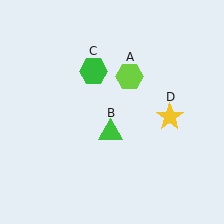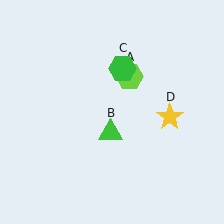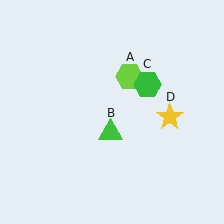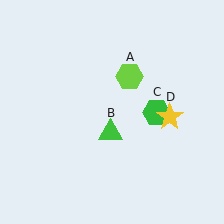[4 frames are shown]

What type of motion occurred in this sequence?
The green hexagon (object C) rotated clockwise around the center of the scene.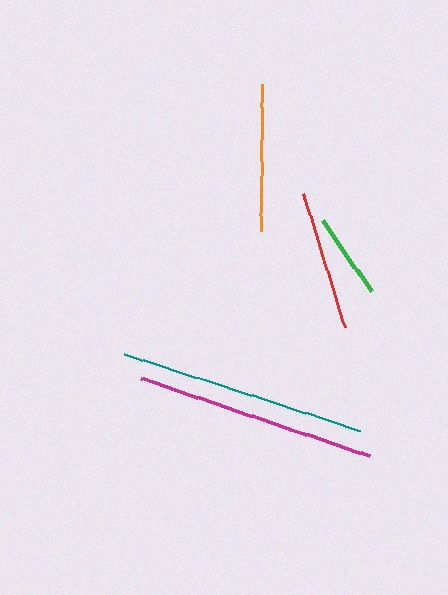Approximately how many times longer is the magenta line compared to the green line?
The magenta line is approximately 2.8 times the length of the green line.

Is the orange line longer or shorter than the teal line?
The teal line is longer than the orange line.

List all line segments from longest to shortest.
From longest to shortest: teal, magenta, orange, red, green.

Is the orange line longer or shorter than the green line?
The orange line is longer than the green line.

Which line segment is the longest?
The teal line is the longest at approximately 249 pixels.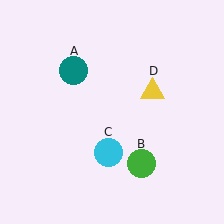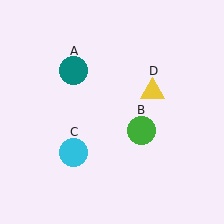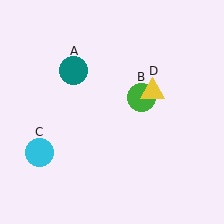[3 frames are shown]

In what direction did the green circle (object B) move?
The green circle (object B) moved up.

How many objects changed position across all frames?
2 objects changed position: green circle (object B), cyan circle (object C).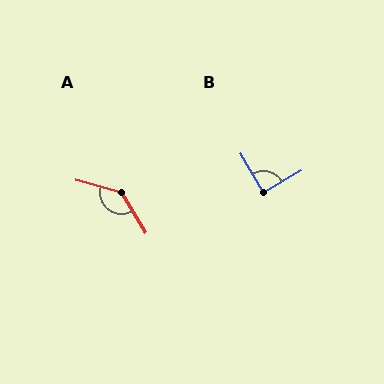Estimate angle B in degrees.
Approximately 90 degrees.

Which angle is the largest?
A, at approximately 137 degrees.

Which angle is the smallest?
B, at approximately 90 degrees.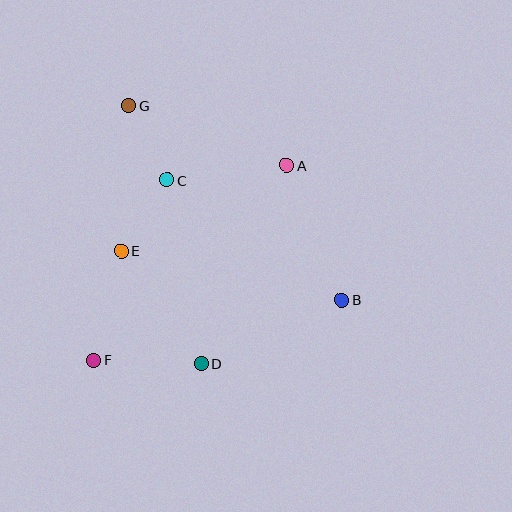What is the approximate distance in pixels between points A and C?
The distance between A and C is approximately 120 pixels.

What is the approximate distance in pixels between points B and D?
The distance between B and D is approximately 154 pixels.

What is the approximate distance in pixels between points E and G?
The distance between E and G is approximately 145 pixels.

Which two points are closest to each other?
Points C and G are closest to each other.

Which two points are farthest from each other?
Points B and G are farthest from each other.